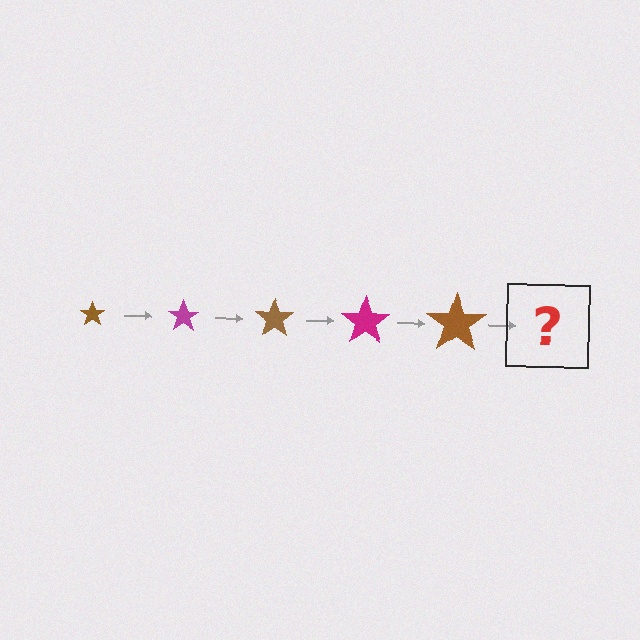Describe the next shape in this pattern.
It should be a magenta star, larger than the previous one.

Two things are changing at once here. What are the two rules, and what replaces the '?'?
The two rules are that the star grows larger each step and the color cycles through brown and magenta. The '?' should be a magenta star, larger than the previous one.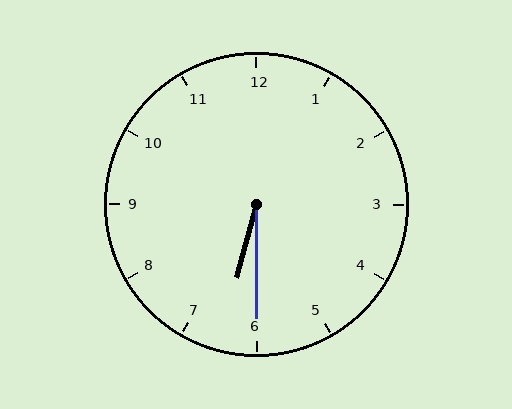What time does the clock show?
6:30.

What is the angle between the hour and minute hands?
Approximately 15 degrees.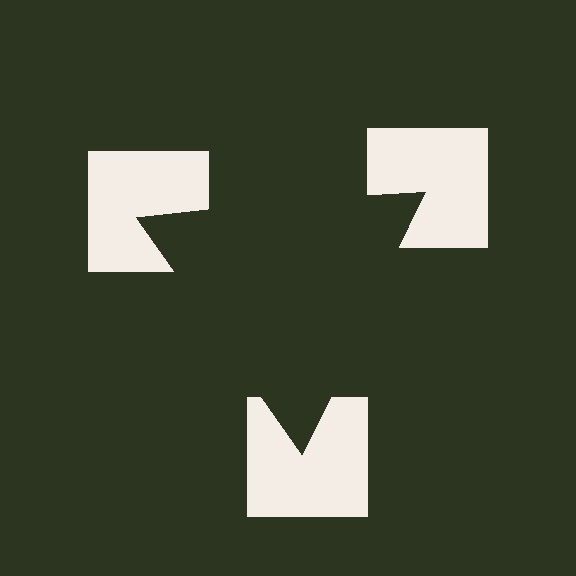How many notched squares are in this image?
There are 3 — one at each vertex of the illusory triangle.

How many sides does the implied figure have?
3 sides.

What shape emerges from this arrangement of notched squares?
An illusory triangle — its edges are inferred from the aligned wedge cuts in the notched squares, not physically drawn.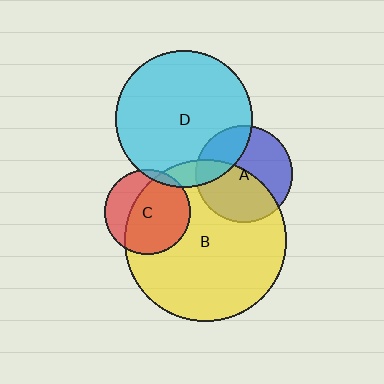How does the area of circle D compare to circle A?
Approximately 2.0 times.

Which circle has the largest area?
Circle B (yellow).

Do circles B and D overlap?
Yes.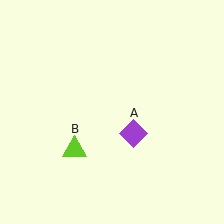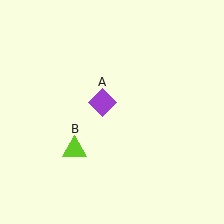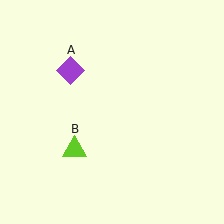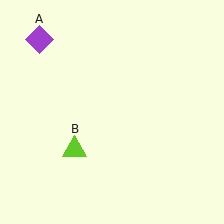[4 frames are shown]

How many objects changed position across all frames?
1 object changed position: purple diamond (object A).